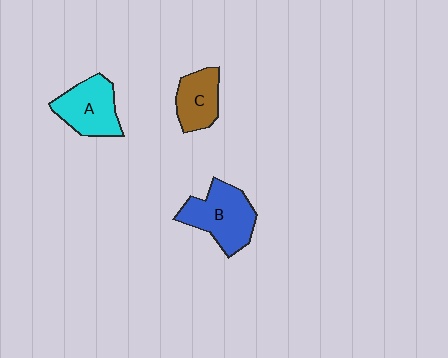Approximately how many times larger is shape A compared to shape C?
Approximately 1.3 times.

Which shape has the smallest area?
Shape C (brown).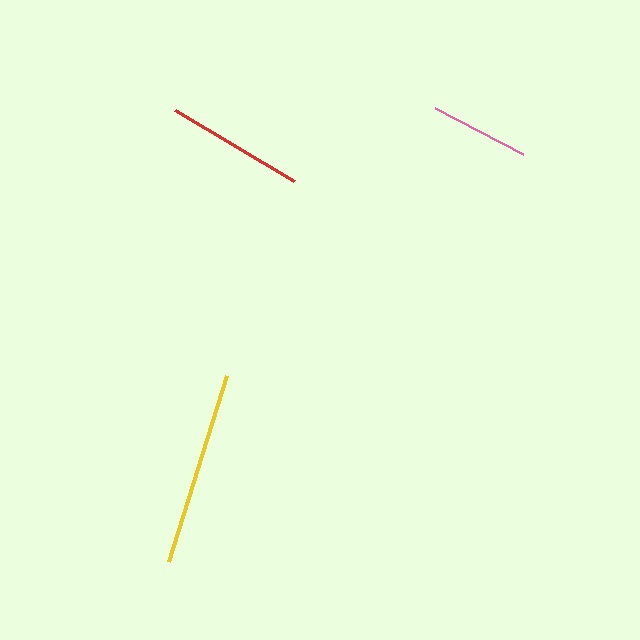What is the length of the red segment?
The red segment is approximately 139 pixels long.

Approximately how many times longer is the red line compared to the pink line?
The red line is approximately 1.4 times the length of the pink line.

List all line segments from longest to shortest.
From longest to shortest: yellow, red, pink.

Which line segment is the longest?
The yellow line is the longest at approximately 195 pixels.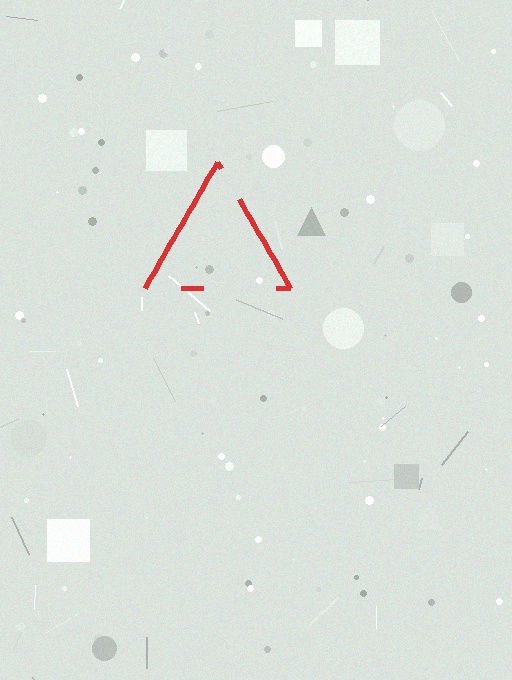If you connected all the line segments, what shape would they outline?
They would outline a triangle.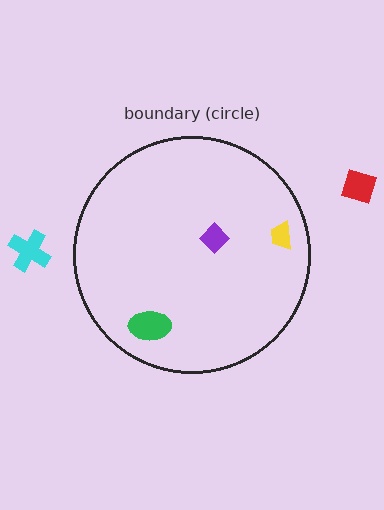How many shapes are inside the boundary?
3 inside, 2 outside.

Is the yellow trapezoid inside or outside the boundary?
Inside.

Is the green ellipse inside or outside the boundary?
Inside.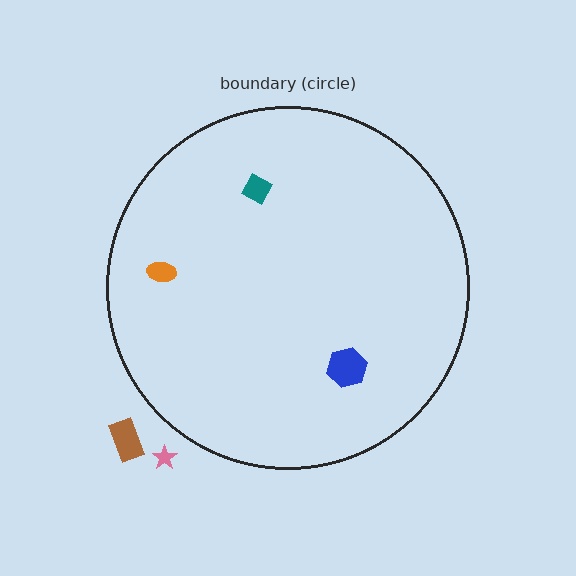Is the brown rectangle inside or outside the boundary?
Outside.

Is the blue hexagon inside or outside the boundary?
Inside.